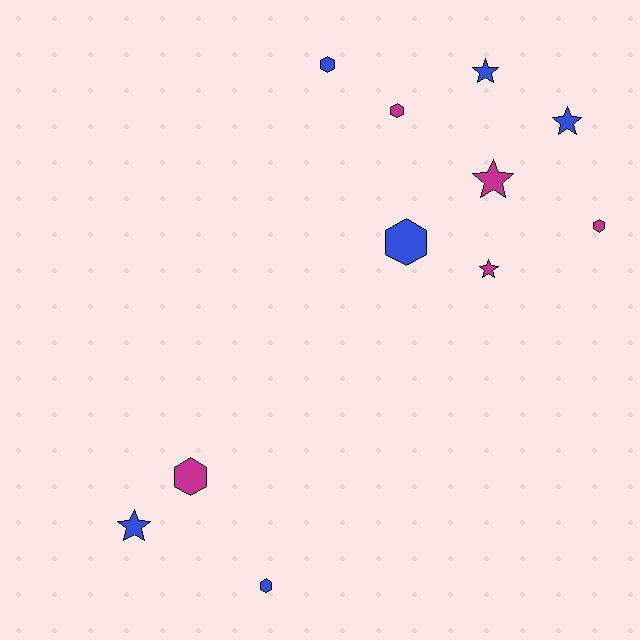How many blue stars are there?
There are 3 blue stars.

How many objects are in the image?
There are 11 objects.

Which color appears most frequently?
Blue, with 6 objects.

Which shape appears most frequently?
Hexagon, with 6 objects.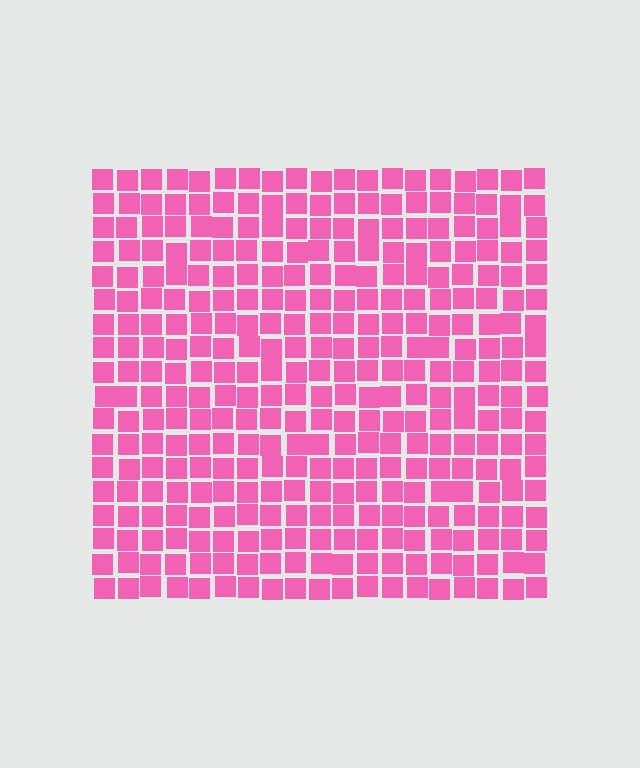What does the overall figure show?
The overall figure shows a square.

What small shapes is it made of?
It is made of small squares.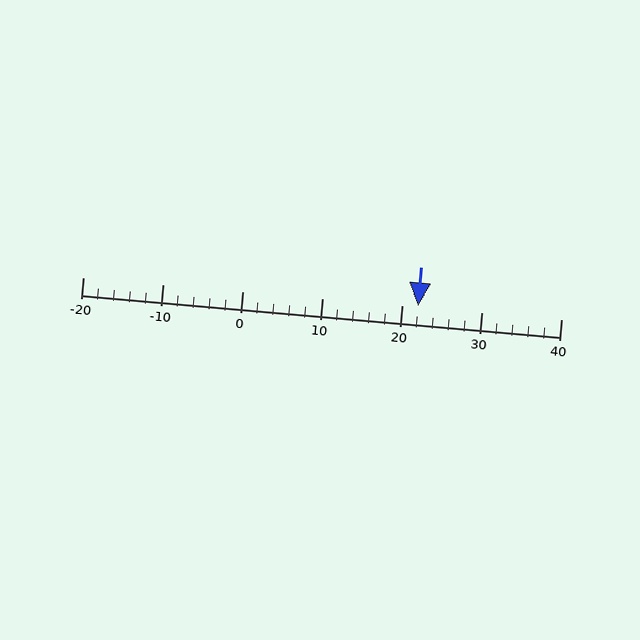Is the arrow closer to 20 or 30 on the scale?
The arrow is closer to 20.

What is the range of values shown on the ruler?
The ruler shows values from -20 to 40.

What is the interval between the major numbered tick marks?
The major tick marks are spaced 10 units apart.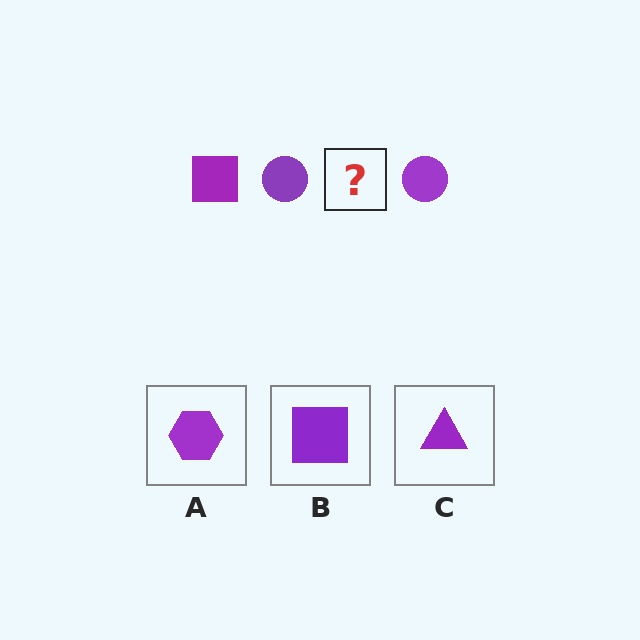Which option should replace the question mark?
Option B.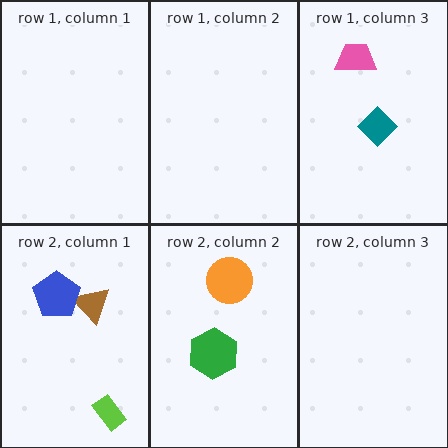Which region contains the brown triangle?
The row 2, column 1 region.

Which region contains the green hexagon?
The row 2, column 2 region.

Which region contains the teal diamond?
The row 1, column 3 region.